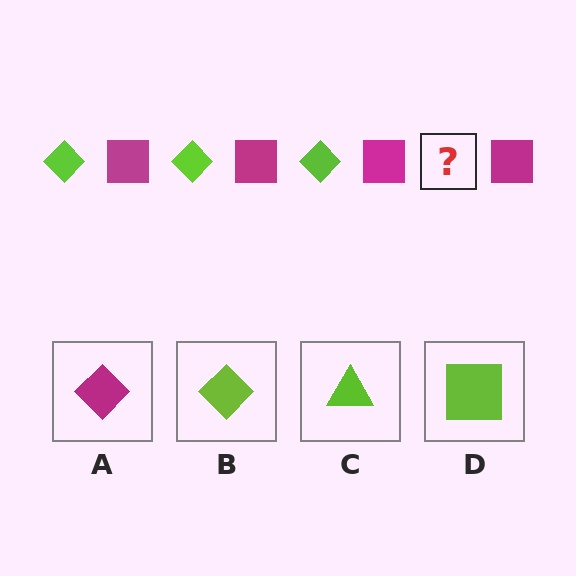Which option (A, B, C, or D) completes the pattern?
B.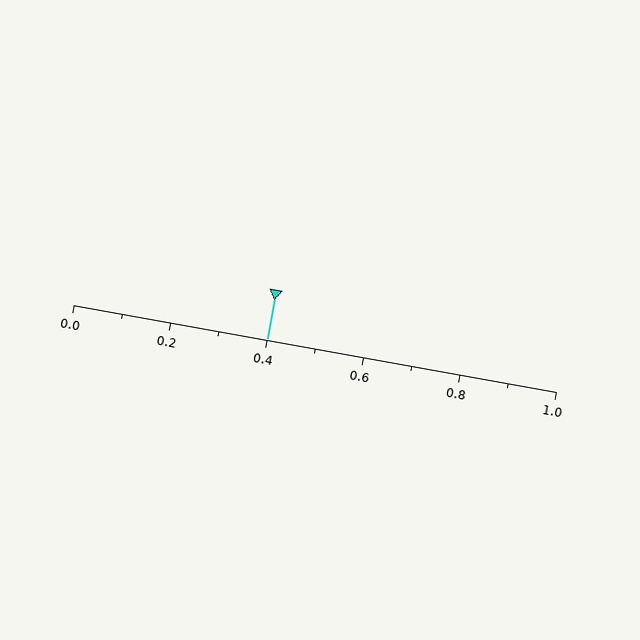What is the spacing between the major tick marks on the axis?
The major ticks are spaced 0.2 apart.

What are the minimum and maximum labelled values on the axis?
The axis runs from 0.0 to 1.0.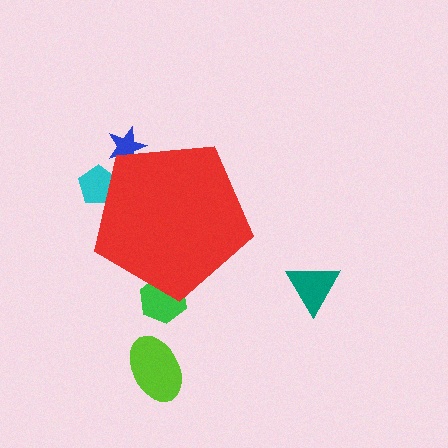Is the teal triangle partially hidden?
No, the teal triangle is fully visible.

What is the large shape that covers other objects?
A red pentagon.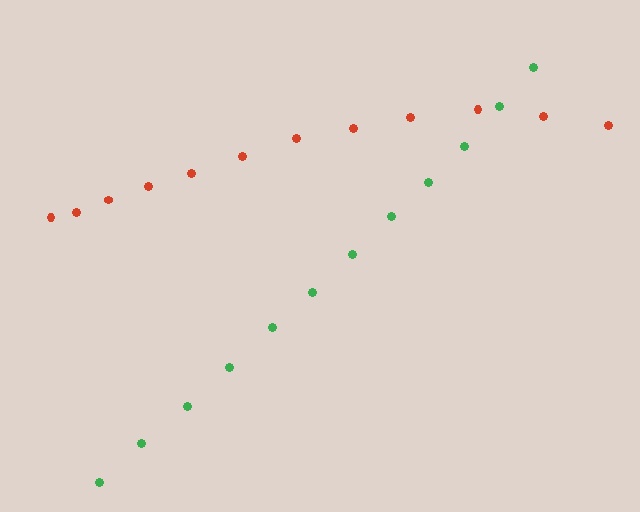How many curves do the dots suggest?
There are 2 distinct paths.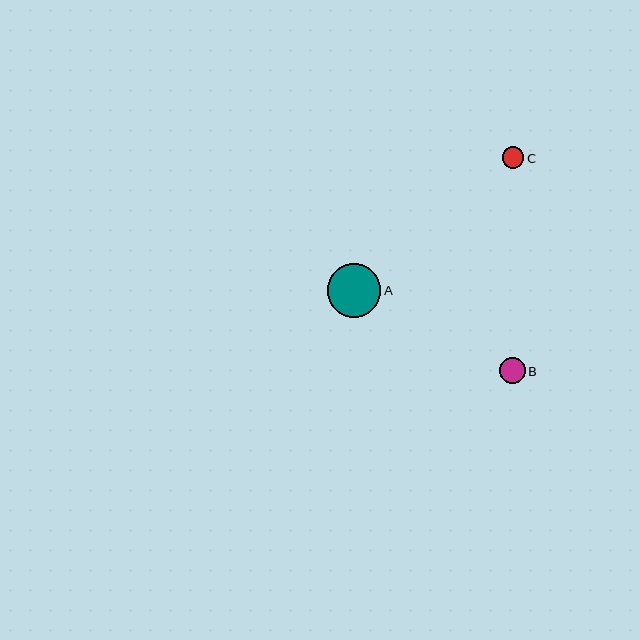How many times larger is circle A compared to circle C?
Circle A is approximately 2.5 times the size of circle C.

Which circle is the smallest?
Circle C is the smallest with a size of approximately 21 pixels.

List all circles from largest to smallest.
From largest to smallest: A, B, C.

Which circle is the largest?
Circle A is the largest with a size of approximately 54 pixels.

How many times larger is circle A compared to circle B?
Circle A is approximately 2.1 times the size of circle B.